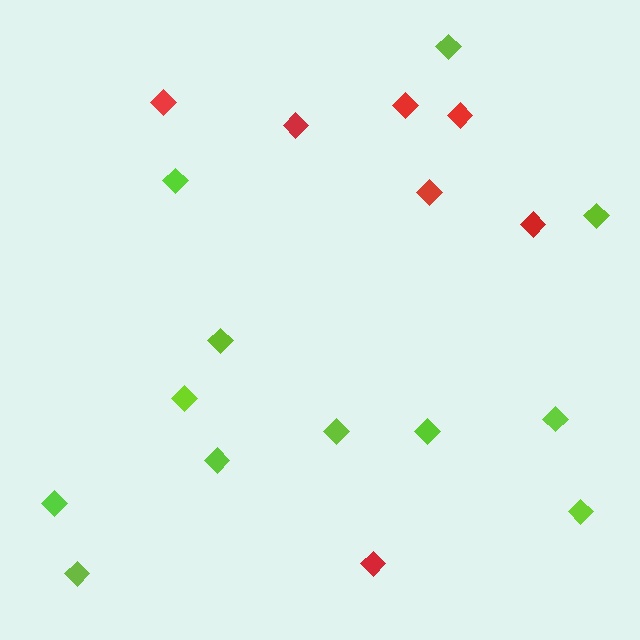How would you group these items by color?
There are 2 groups: one group of lime diamonds (12) and one group of red diamonds (7).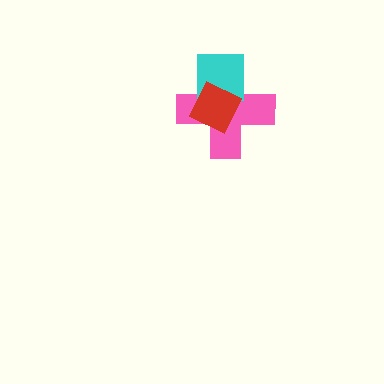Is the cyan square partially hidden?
Yes, it is partially covered by another shape.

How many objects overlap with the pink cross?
2 objects overlap with the pink cross.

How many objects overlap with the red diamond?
2 objects overlap with the red diamond.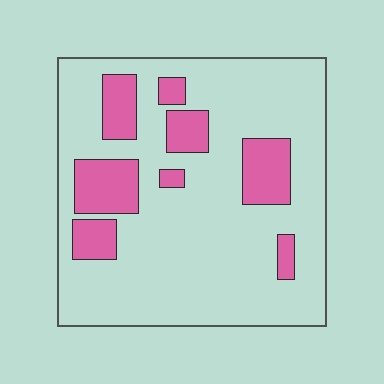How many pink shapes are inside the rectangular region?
8.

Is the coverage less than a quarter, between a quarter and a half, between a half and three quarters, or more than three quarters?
Less than a quarter.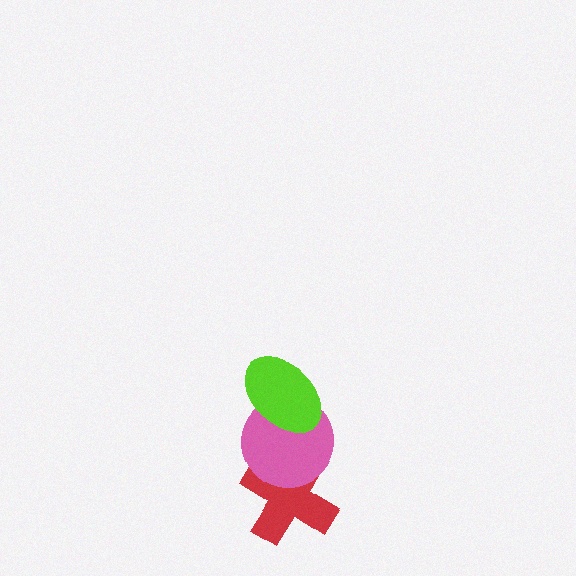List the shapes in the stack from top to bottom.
From top to bottom: the lime ellipse, the pink circle, the red cross.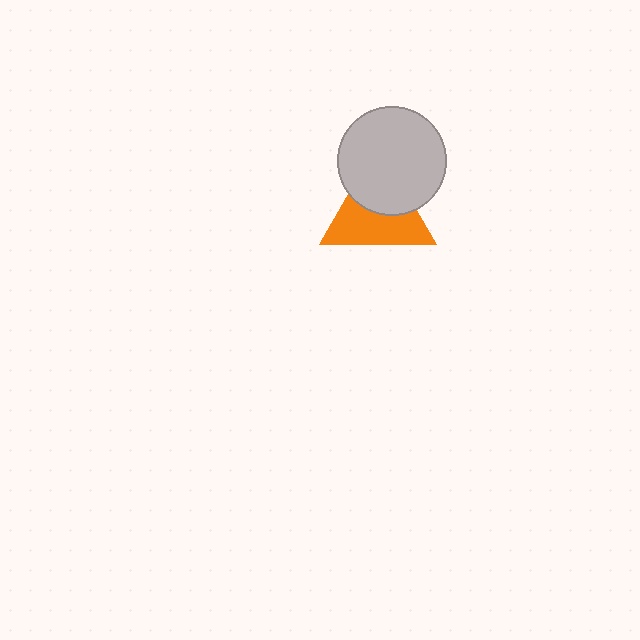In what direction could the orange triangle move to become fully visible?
The orange triangle could move down. That would shift it out from behind the light gray circle entirely.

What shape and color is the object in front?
The object in front is a light gray circle.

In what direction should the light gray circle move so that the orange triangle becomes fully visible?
The light gray circle should move up. That is the shortest direction to clear the overlap and leave the orange triangle fully visible.